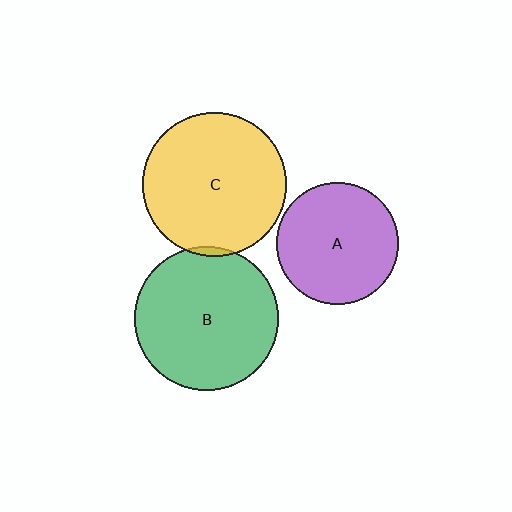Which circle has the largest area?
Circle B (green).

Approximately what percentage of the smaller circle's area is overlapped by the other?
Approximately 5%.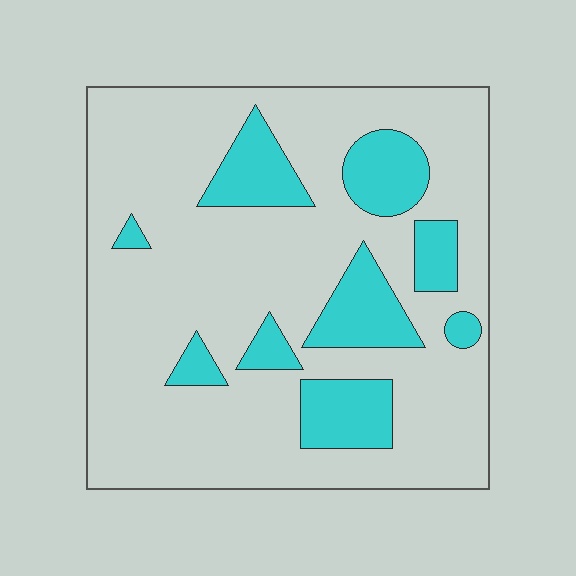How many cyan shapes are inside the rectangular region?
9.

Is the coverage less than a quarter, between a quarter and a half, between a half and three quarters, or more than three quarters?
Less than a quarter.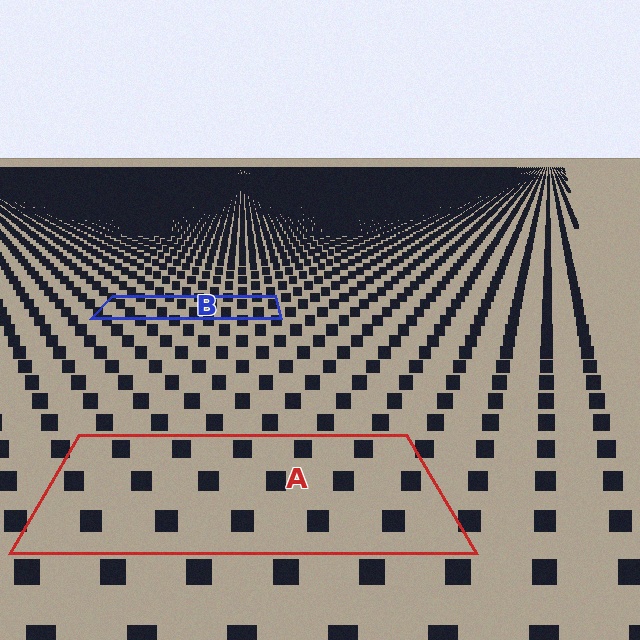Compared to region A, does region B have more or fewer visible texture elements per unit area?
Region B has more texture elements per unit area — they are packed more densely because it is farther away.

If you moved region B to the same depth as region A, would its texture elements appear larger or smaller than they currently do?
They would appear larger. At a closer depth, the same texture elements are projected at a bigger on-screen size.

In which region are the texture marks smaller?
The texture marks are smaller in region B, because it is farther away.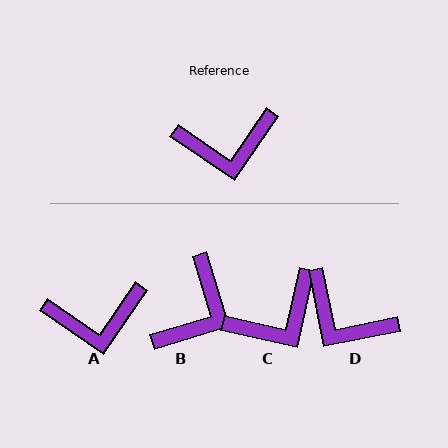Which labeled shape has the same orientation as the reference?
A.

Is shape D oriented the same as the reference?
No, it is off by about 44 degrees.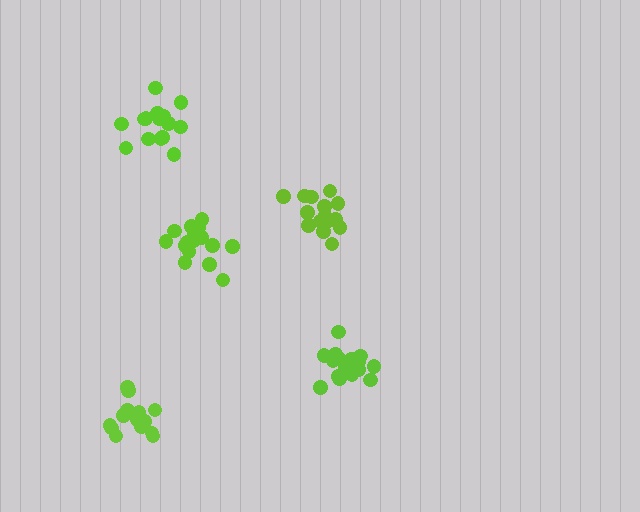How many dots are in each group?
Group 1: 21 dots, Group 2: 15 dots, Group 3: 15 dots, Group 4: 15 dots, Group 5: 17 dots (83 total).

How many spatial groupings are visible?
There are 5 spatial groupings.